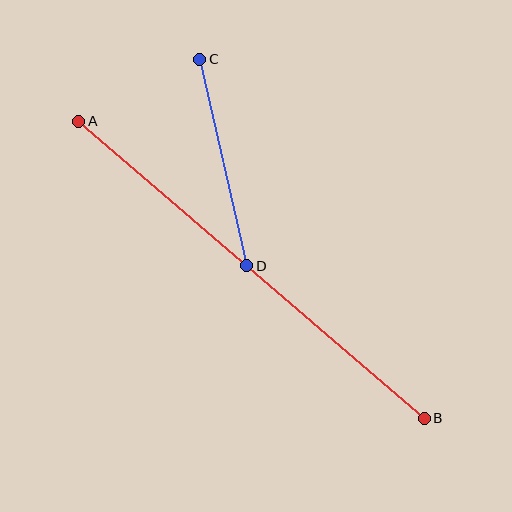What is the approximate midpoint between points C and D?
The midpoint is at approximately (223, 163) pixels.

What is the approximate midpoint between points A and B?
The midpoint is at approximately (252, 270) pixels.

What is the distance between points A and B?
The distance is approximately 456 pixels.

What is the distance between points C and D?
The distance is approximately 212 pixels.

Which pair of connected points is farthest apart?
Points A and B are farthest apart.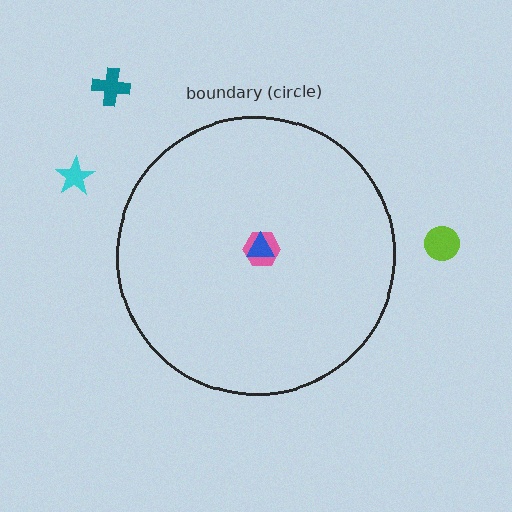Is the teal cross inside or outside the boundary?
Outside.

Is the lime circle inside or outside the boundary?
Outside.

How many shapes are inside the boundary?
2 inside, 3 outside.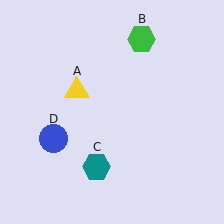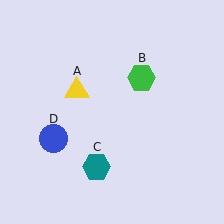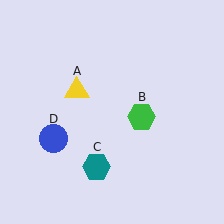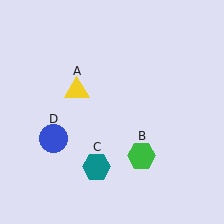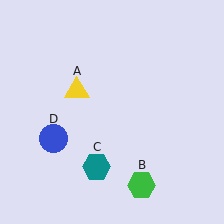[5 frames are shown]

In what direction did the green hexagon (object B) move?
The green hexagon (object B) moved down.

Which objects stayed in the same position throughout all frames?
Yellow triangle (object A) and teal hexagon (object C) and blue circle (object D) remained stationary.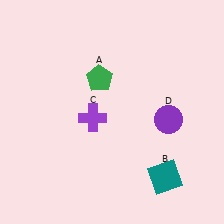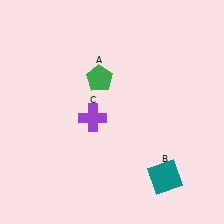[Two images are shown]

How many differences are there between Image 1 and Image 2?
There is 1 difference between the two images.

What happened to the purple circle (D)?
The purple circle (D) was removed in Image 2. It was in the bottom-right area of Image 1.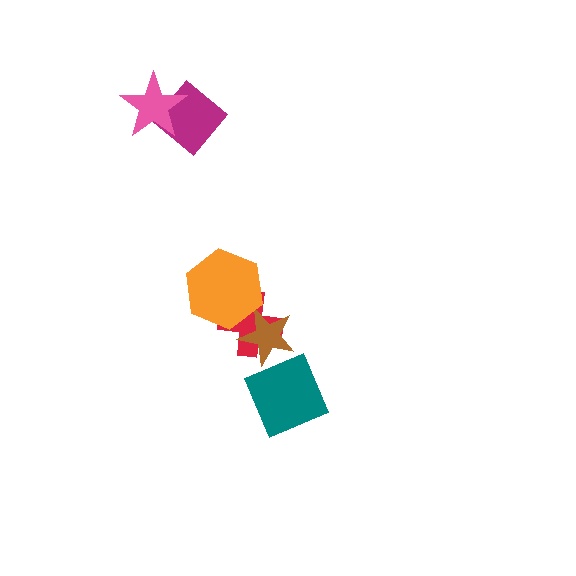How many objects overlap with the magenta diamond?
1 object overlaps with the magenta diamond.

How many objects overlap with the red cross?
2 objects overlap with the red cross.